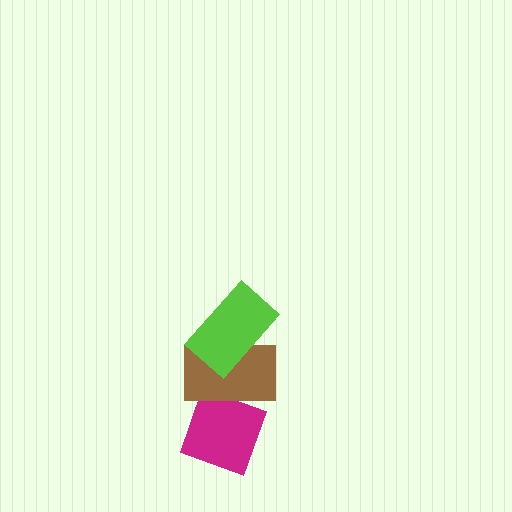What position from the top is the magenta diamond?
The magenta diamond is 3rd from the top.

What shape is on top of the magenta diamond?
The brown rectangle is on top of the magenta diamond.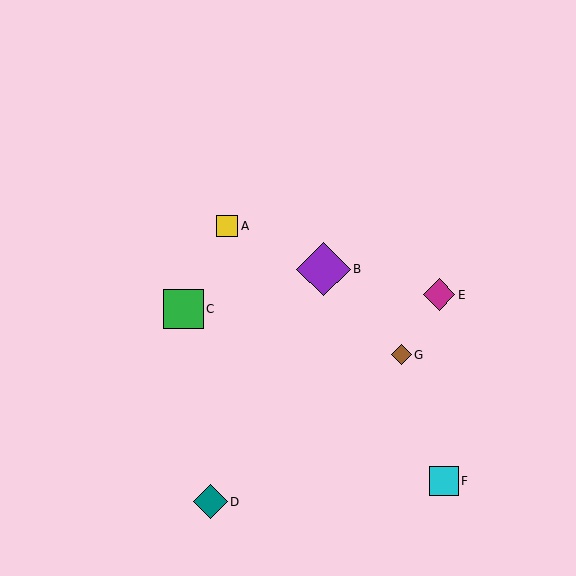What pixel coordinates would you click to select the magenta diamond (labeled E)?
Click at (439, 295) to select the magenta diamond E.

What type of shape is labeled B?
Shape B is a purple diamond.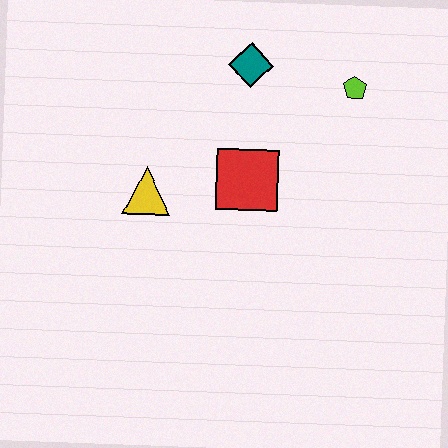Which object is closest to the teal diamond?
The lime pentagon is closest to the teal diamond.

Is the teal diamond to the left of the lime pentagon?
Yes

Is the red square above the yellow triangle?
Yes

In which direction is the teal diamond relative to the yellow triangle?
The teal diamond is above the yellow triangle.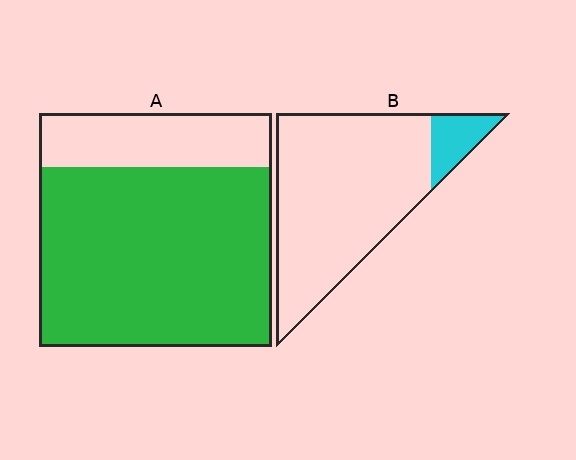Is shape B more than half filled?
No.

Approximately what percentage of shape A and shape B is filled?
A is approximately 75% and B is approximately 10%.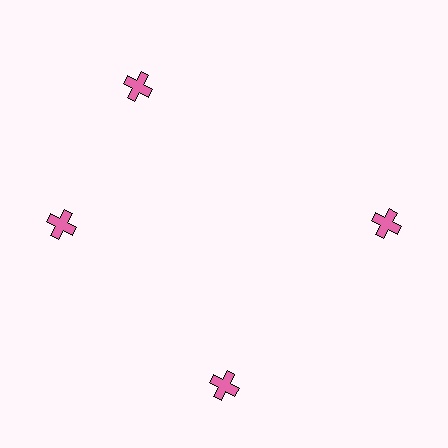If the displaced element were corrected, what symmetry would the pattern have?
It would have 4-fold rotational symmetry — the pattern would map onto itself every 90 degrees.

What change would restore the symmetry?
The symmetry would be restored by rotating it back into even spacing with its neighbors so that all 4 crosses sit at equal angles and equal distance from the center.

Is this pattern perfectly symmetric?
No. The 4 pink crosses are arranged in a ring, but one element near the 12 o'clock position is rotated out of alignment along the ring, breaking the 4-fold rotational symmetry.